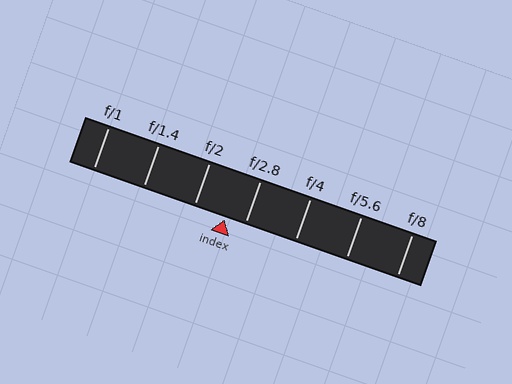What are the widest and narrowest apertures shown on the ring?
The widest aperture shown is f/1 and the narrowest is f/8.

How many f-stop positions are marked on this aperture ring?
There are 7 f-stop positions marked.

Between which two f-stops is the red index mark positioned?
The index mark is between f/2 and f/2.8.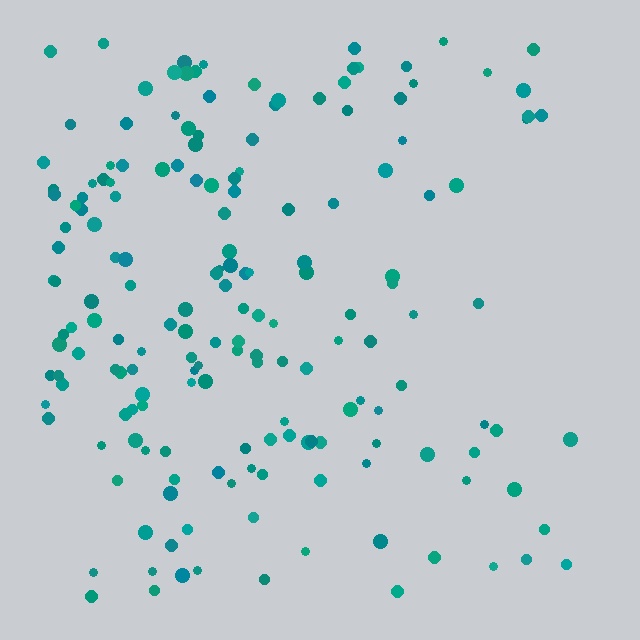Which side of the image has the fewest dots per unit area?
The right.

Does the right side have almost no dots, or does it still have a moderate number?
Still a moderate number, just noticeably fewer than the left.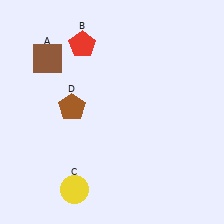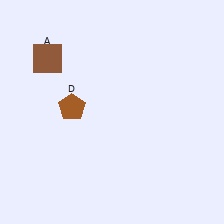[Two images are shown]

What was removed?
The yellow circle (C), the red pentagon (B) were removed in Image 2.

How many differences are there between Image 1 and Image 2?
There are 2 differences between the two images.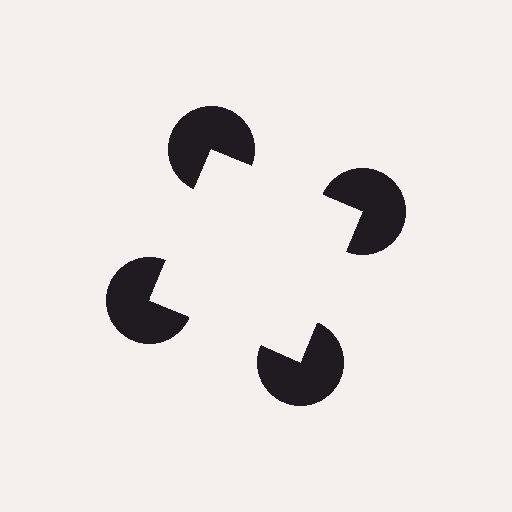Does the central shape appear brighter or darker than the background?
It typically appears slightly brighter than the background, even though no actual brightness change is drawn.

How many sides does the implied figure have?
4 sides.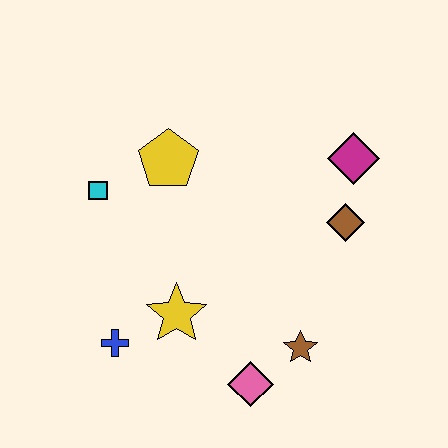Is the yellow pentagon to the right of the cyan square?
Yes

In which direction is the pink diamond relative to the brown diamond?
The pink diamond is below the brown diamond.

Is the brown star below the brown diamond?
Yes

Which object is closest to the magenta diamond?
The brown diamond is closest to the magenta diamond.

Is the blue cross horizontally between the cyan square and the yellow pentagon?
Yes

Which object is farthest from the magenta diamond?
The blue cross is farthest from the magenta diamond.